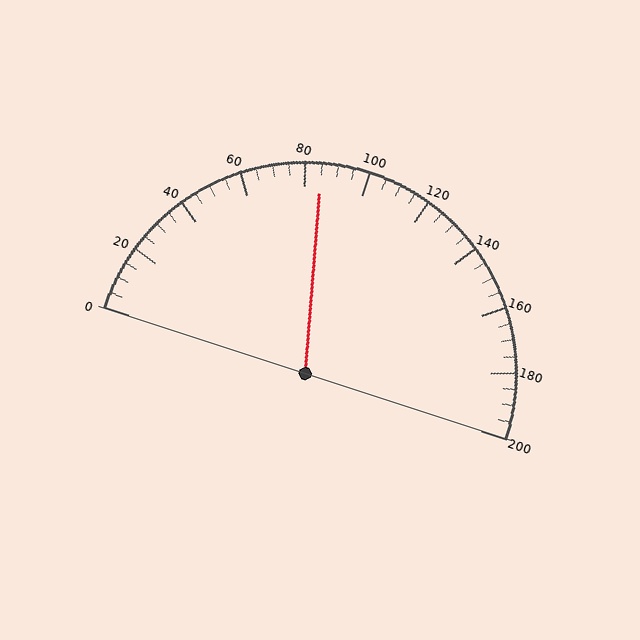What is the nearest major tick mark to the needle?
The nearest major tick mark is 80.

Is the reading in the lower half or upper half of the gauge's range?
The reading is in the lower half of the range (0 to 200).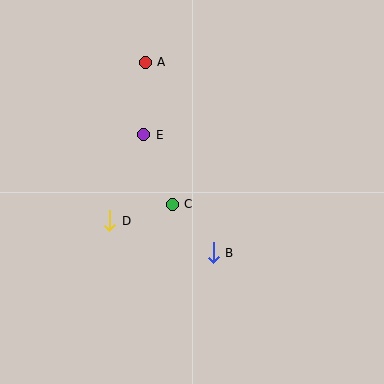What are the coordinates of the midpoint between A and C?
The midpoint between A and C is at (159, 133).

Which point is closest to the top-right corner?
Point A is closest to the top-right corner.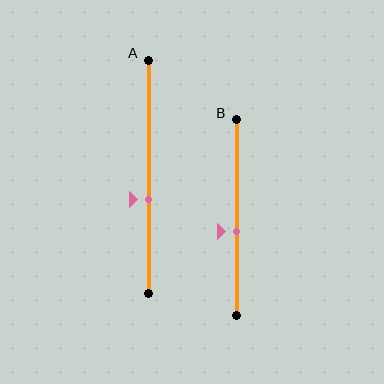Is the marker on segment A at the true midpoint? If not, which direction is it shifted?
No, the marker on segment A is shifted downward by about 9% of the segment length.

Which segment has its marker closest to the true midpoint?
Segment B has its marker closest to the true midpoint.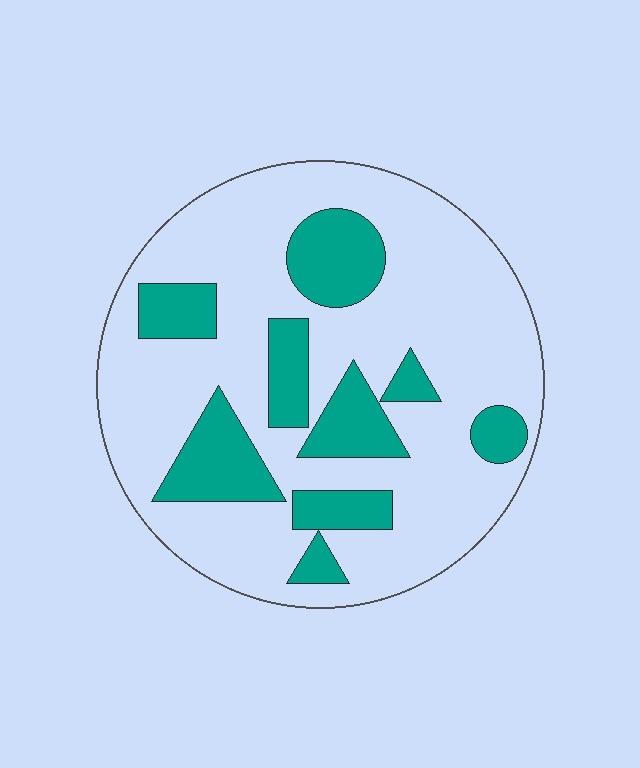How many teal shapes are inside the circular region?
9.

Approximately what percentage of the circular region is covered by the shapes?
Approximately 25%.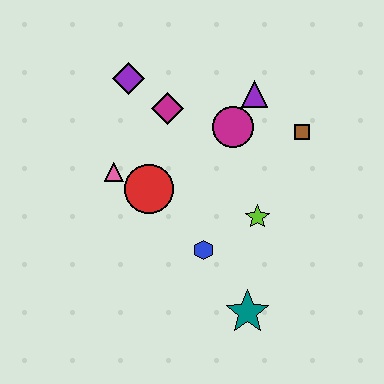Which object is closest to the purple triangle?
The magenta circle is closest to the purple triangle.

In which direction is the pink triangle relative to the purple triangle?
The pink triangle is to the left of the purple triangle.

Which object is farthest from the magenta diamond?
The teal star is farthest from the magenta diamond.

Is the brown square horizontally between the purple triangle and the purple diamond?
No